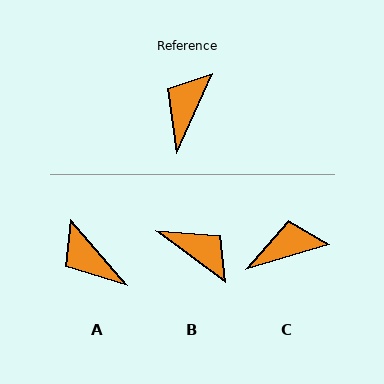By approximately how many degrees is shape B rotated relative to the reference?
Approximately 102 degrees clockwise.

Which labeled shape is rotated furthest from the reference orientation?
B, about 102 degrees away.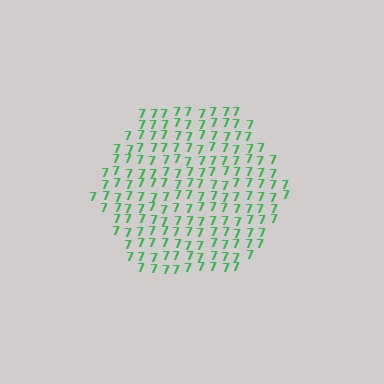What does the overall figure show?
The overall figure shows a hexagon.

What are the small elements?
The small elements are digit 7's.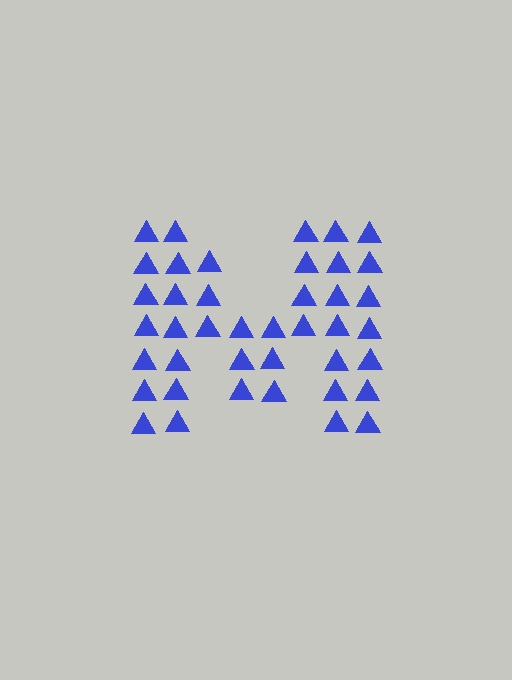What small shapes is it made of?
It is made of small triangles.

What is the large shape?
The large shape is the letter M.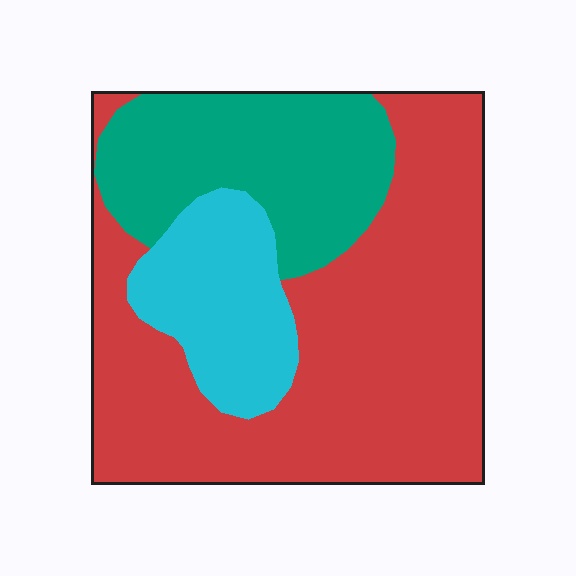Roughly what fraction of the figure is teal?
Teal covers roughly 25% of the figure.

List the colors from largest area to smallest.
From largest to smallest: red, teal, cyan.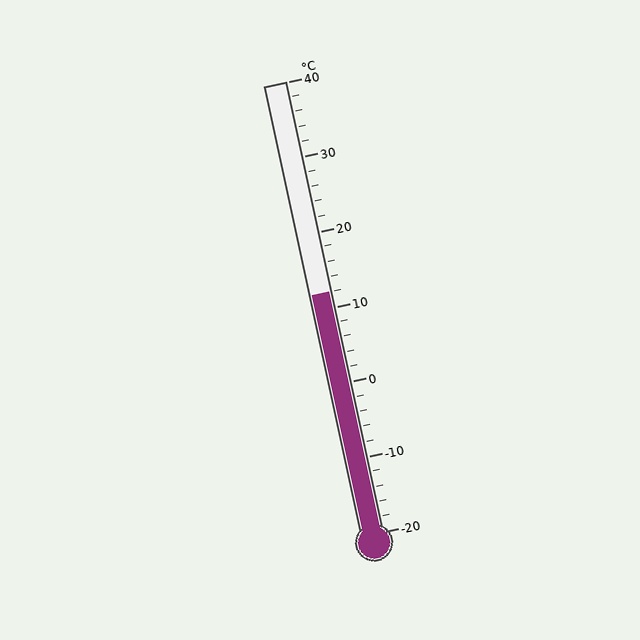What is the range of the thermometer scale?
The thermometer scale ranges from -20°C to 40°C.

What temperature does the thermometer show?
The thermometer shows approximately 12°C.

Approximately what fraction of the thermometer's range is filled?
The thermometer is filled to approximately 55% of its range.